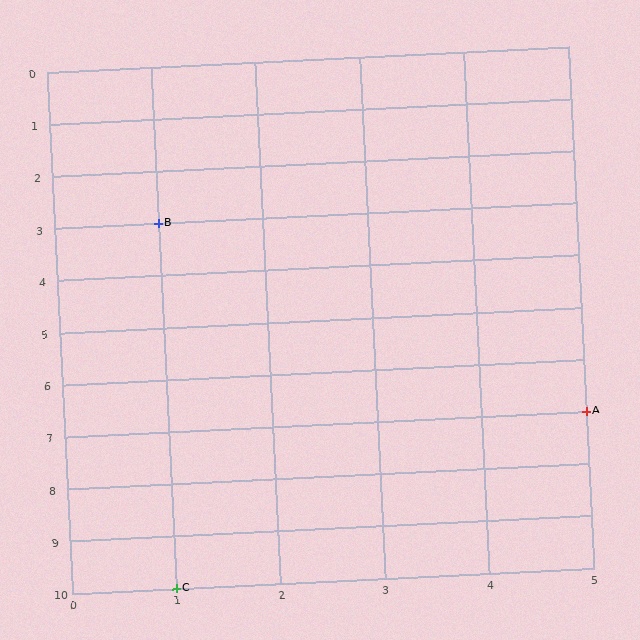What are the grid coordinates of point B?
Point B is at grid coordinates (1, 3).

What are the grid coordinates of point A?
Point A is at grid coordinates (5, 7).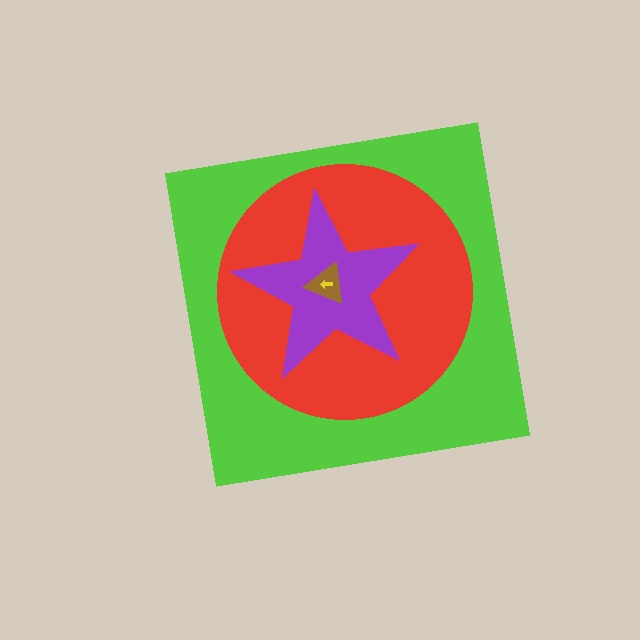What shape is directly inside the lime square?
The red circle.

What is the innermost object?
The yellow arrow.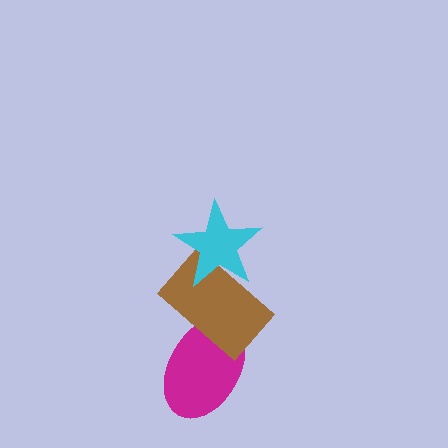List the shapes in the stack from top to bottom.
From top to bottom: the cyan star, the brown rectangle, the magenta ellipse.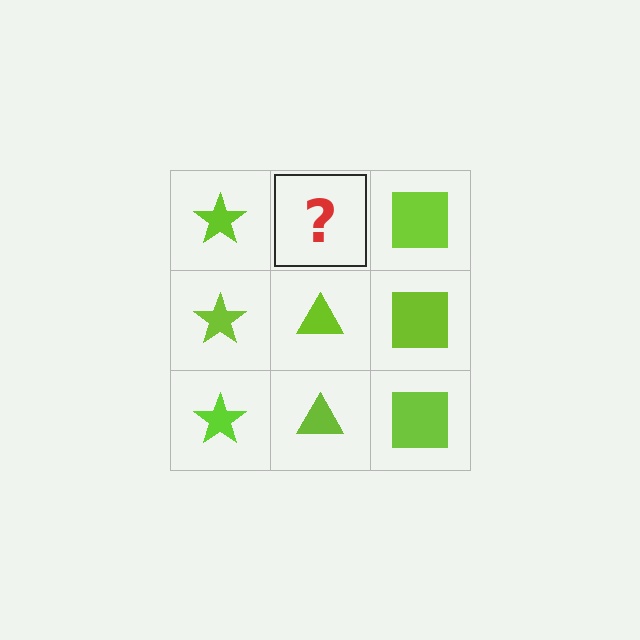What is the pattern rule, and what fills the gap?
The rule is that each column has a consistent shape. The gap should be filled with a lime triangle.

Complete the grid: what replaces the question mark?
The question mark should be replaced with a lime triangle.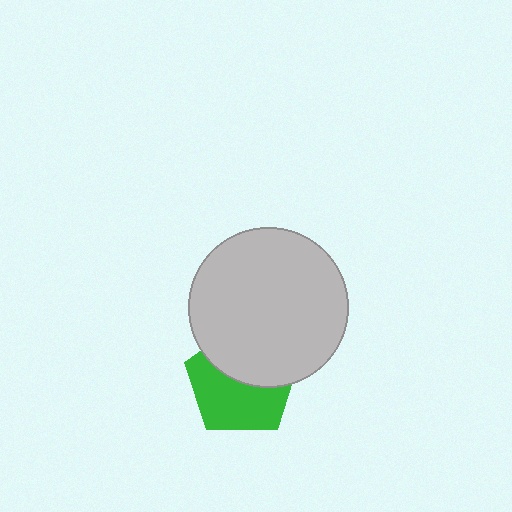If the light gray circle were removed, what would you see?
You would see the complete green pentagon.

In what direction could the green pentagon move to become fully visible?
The green pentagon could move down. That would shift it out from behind the light gray circle entirely.